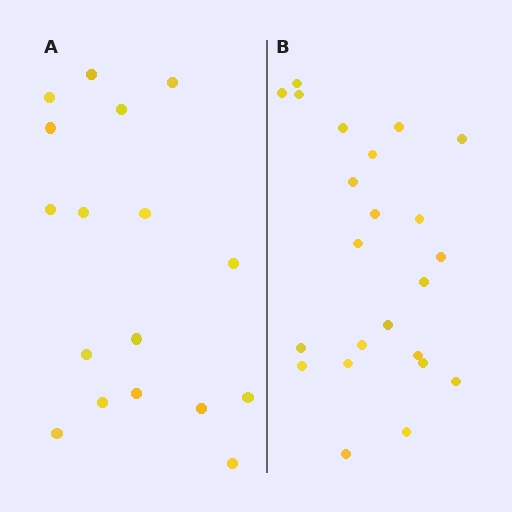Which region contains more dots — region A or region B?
Region B (the right region) has more dots.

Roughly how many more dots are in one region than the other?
Region B has about 6 more dots than region A.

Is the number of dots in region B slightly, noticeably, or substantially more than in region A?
Region B has noticeably more, but not dramatically so. The ratio is roughly 1.4 to 1.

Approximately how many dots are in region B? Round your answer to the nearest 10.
About 20 dots. (The exact count is 23, which rounds to 20.)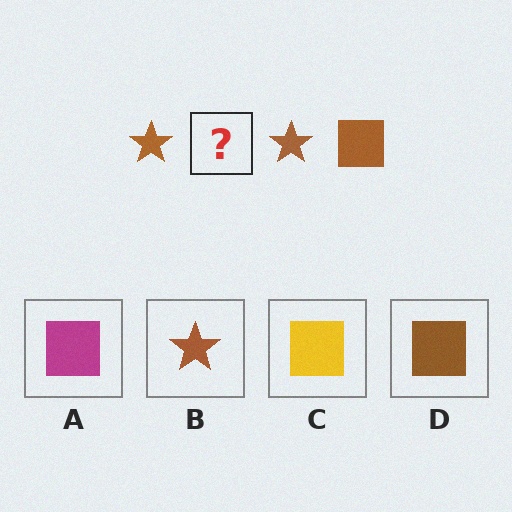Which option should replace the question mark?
Option D.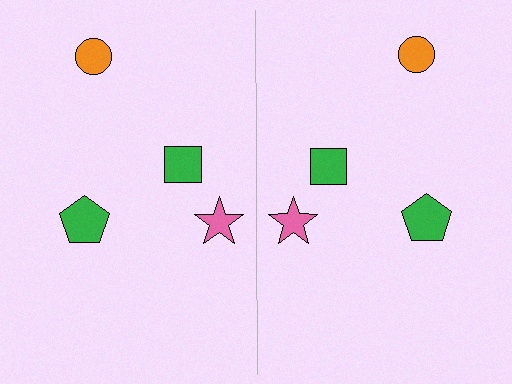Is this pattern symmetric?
Yes, this pattern has bilateral (reflection) symmetry.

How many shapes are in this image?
There are 8 shapes in this image.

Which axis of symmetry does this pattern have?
The pattern has a vertical axis of symmetry running through the center of the image.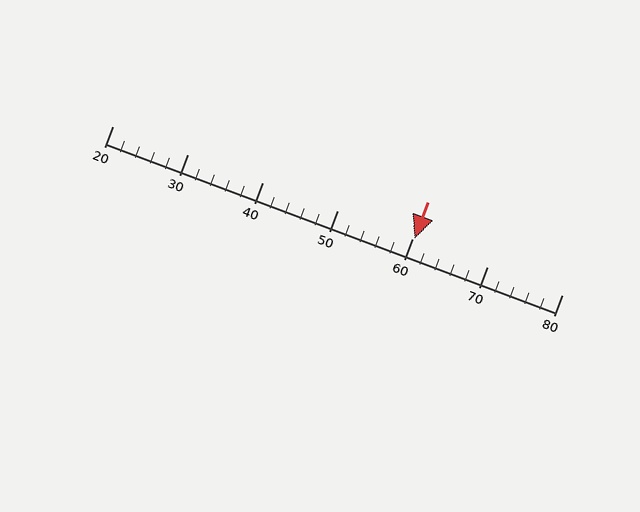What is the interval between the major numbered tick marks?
The major tick marks are spaced 10 units apart.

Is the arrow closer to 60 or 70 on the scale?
The arrow is closer to 60.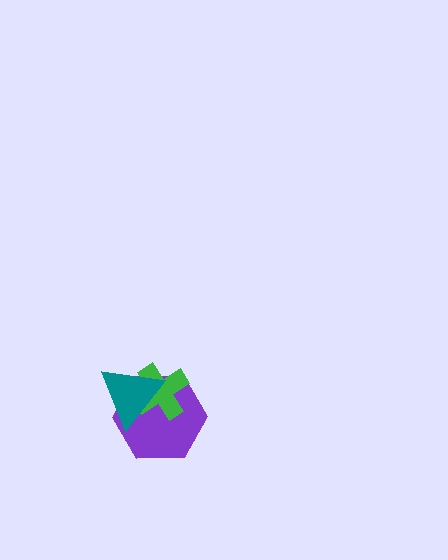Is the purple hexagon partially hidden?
Yes, it is partially covered by another shape.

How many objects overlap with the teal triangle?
2 objects overlap with the teal triangle.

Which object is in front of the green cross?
The teal triangle is in front of the green cross.